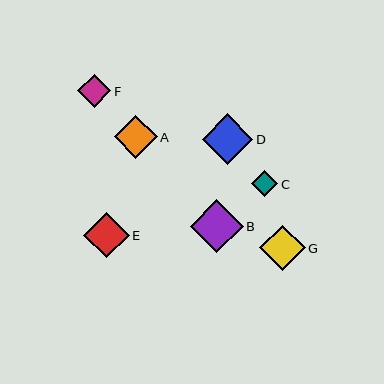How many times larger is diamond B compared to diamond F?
Diamond B is approximately 1.6 times the size of diamond F.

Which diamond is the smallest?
Diamond C is the smallest with a size of approximately 26 pixels.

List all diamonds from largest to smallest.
From largest to smallest: B, D, E, G, A, F, C.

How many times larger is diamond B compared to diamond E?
Diamond B is approximately 1.2 times the size of diamond E.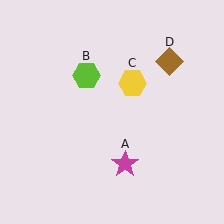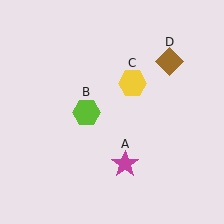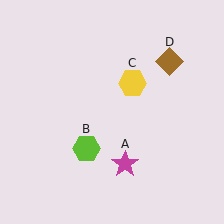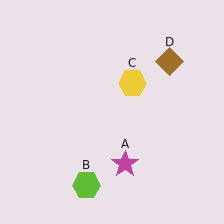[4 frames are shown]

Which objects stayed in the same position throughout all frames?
Magenta star (object A) and yellow hexagon (object C) and brown diamond (object D) remained stationary.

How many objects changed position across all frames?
1 object changed position: lime hexagon (object B).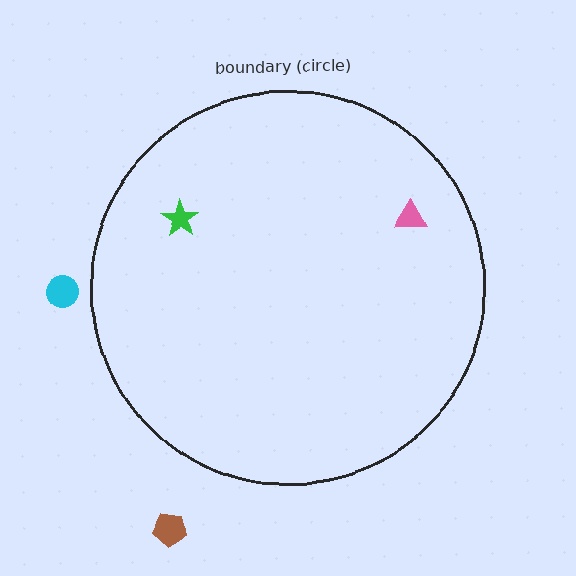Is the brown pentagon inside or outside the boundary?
Outside.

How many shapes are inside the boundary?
2 inside, 2 outside.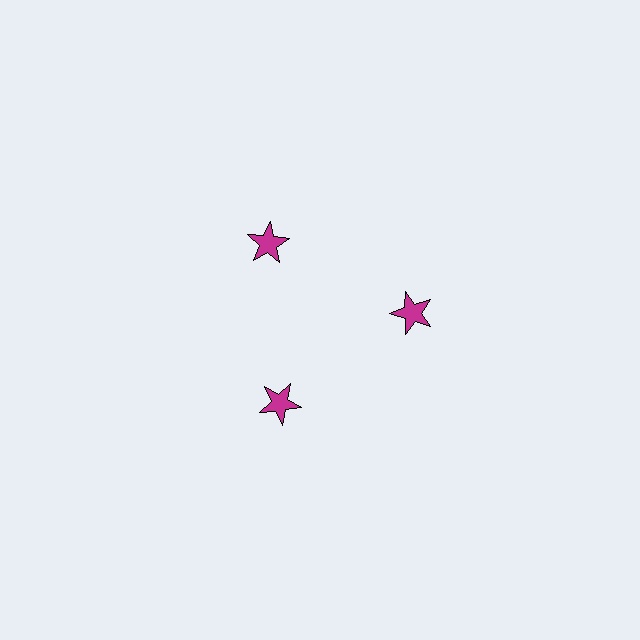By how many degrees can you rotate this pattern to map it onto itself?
The pattern maps onto itself every 120 degrees of rotation.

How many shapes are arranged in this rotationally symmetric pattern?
There are 3 shapes, arranged in 3 groups of 1.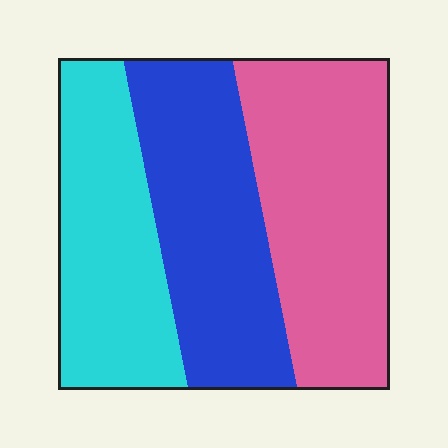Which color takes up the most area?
Pink, at roughly 40%.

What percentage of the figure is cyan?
Cyan covers 29% of the figure.